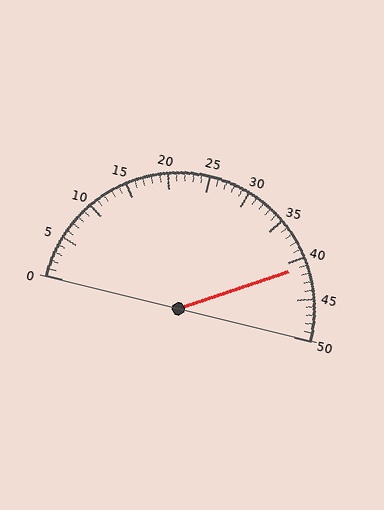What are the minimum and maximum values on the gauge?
The gauge ranges from 0 to 50.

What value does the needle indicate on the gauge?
The needle indicates approximately 41.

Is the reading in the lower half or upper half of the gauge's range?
The reading is in the upper half of the range (0 to 50).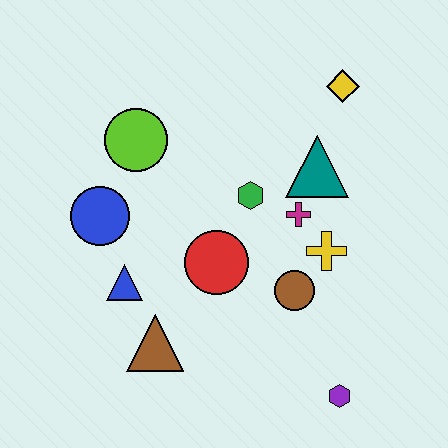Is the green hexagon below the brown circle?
No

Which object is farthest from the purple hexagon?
The lime circle is farthest from the purple hexagon.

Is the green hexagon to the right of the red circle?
Yes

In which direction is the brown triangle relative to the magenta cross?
The brown triangle is to the left of the magenta cross.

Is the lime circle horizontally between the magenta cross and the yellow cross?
No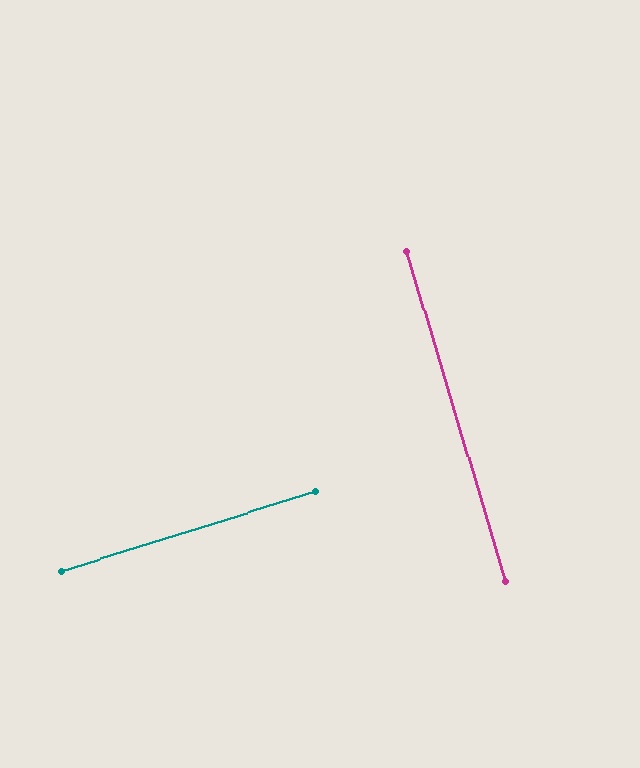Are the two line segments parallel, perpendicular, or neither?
Perpendicular — they meet at approximately 89°.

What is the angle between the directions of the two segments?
Approximately 89 degrees.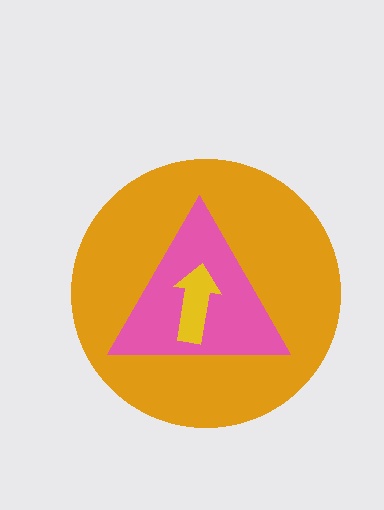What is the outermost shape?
The orange circle.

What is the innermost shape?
The yellow arrow.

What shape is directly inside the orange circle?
The pink triangle.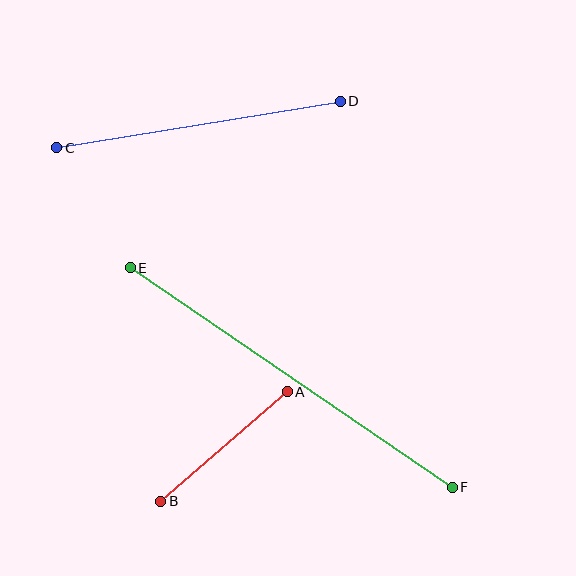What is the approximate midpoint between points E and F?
The midpoint is at approximately (291, 377) pixels.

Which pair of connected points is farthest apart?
Points E and F are farthest apart.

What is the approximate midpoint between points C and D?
The midpoint is at approximately (199, 125) pixels.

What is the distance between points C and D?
The distance is approximately 287 pixels.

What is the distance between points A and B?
The distance is approximately 167 pixels.